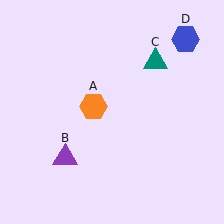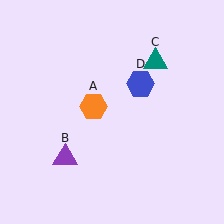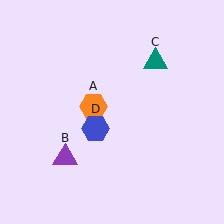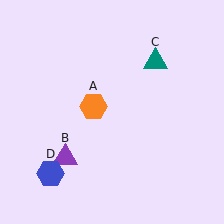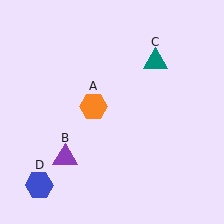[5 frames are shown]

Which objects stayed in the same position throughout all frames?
Orange hexagon (object A) and purple triangle (object B) and teal triangle (object C) remained stationary.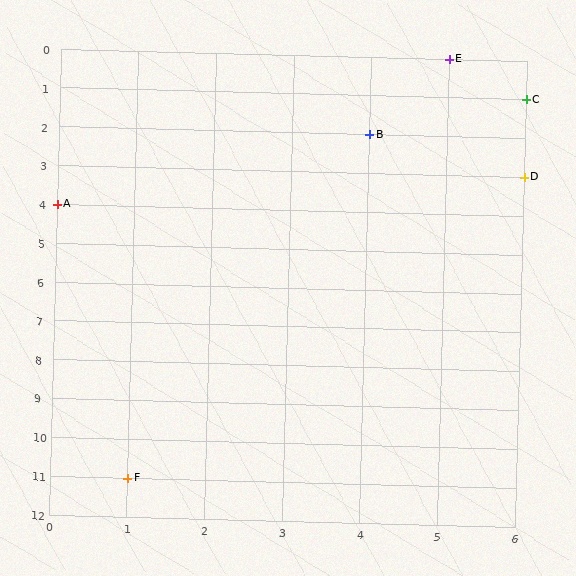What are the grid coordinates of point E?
Point E is at grid coordinates (5, 0).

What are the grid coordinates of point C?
Point C is at grid coordinates (6, 1).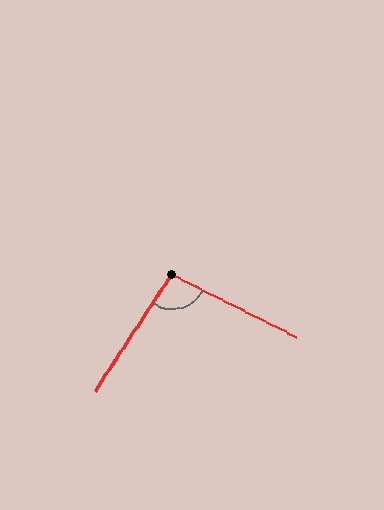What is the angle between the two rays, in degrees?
Approximately 96 degrees.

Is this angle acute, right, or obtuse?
It is obtuse.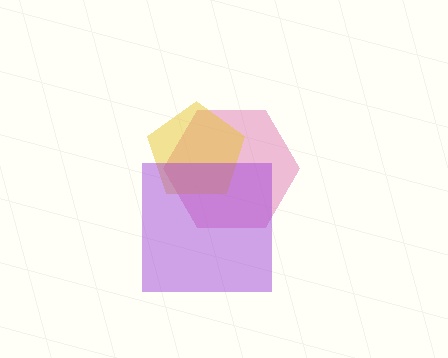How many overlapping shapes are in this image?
There are 3 overlapping shapes in the image.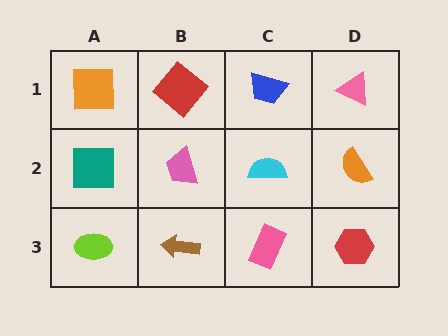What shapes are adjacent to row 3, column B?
A pink trapezoid (row 2, column B), a lime ellipse (row 3, column A), a pink rectangle (row 3, column C).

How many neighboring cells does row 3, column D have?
2.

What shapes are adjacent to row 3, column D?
An orange semicircle (row 2, column D), a pink rectangle (row 3, column C).